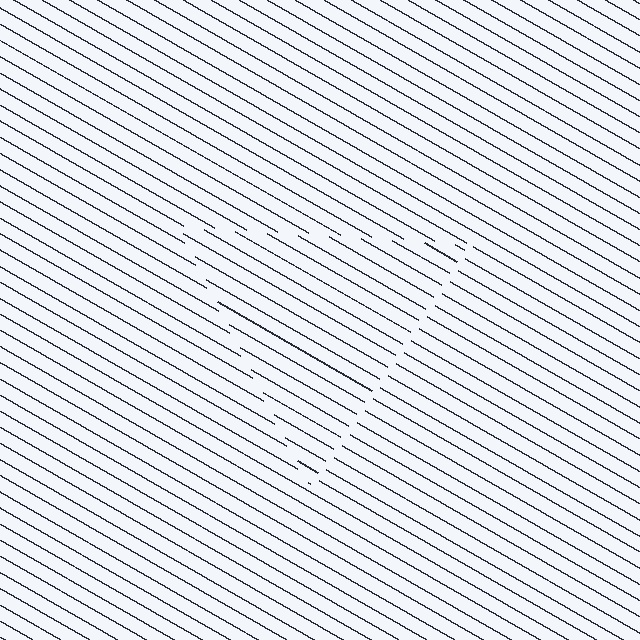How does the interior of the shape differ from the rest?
The interior of the shape contains the same grating, shifted by half a period — the contour is defined by the phase discontinuity where line-ends from the inner and outer gratings abut.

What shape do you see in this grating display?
An illusory triangle. The interior of the shape contains the same grating, shifted by half a period — the contour is defined by the phase discontinuity where line-ends from the inner and outer gratings abut.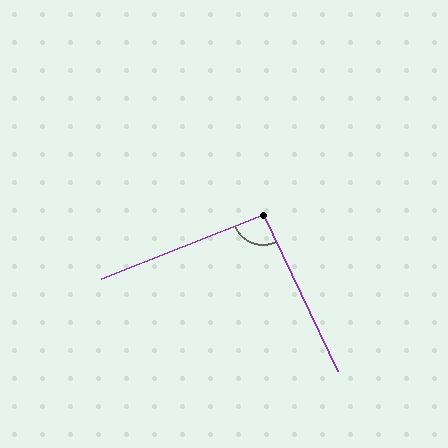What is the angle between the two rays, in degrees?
Approximately 94 degrees.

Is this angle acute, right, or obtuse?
It is approximately a right angle.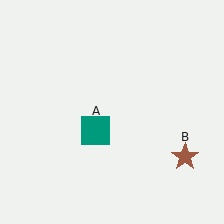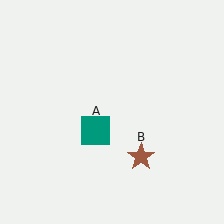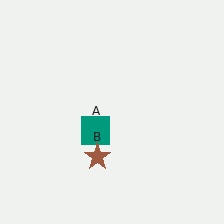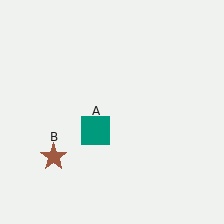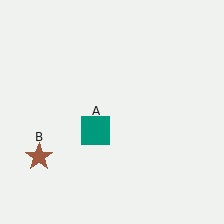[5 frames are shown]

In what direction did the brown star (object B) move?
The brown star (object B) moved left.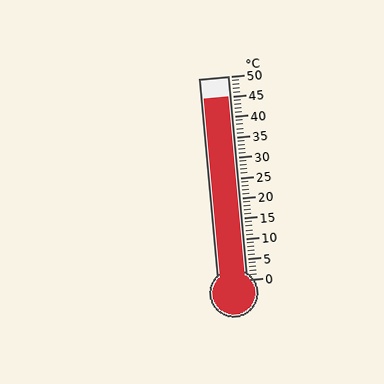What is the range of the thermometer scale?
The thermometer scale ranges from 0°C to 50°C.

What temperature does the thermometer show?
The thermometer shows approximately 45°C.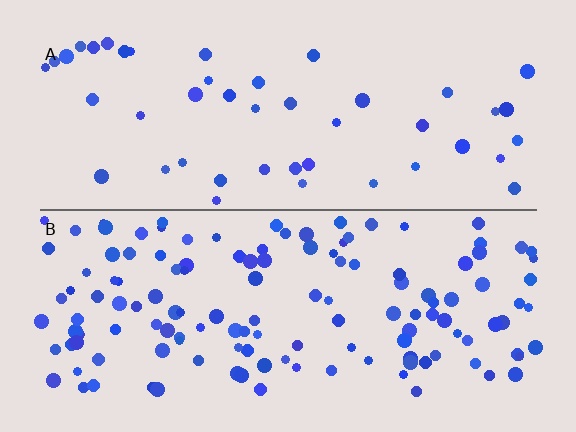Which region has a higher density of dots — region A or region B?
B (the bottom).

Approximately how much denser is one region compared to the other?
Approximately 2.9× — region B over region A.